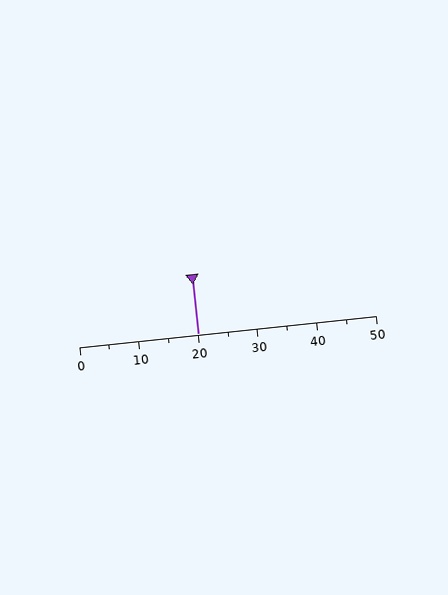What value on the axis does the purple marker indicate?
The marker indicates approximately 20.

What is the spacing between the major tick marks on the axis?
The major ticks are spaced 10 apart.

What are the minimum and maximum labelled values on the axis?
The axis runs from 0 to 50.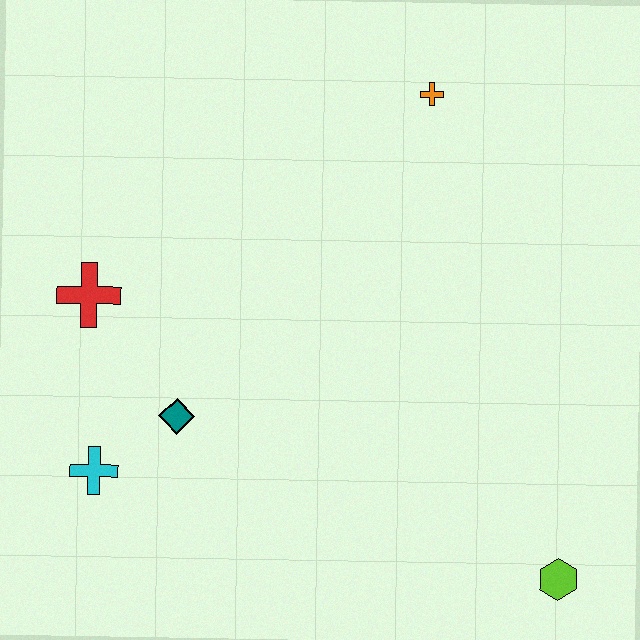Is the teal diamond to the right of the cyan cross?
Yes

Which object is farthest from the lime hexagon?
The red cross is farthest from the lime hexagon.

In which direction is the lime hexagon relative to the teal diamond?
The lime hexagon is to the right of the teal diamond.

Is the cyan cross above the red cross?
No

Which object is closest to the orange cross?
The red cross is closest to the orange cross.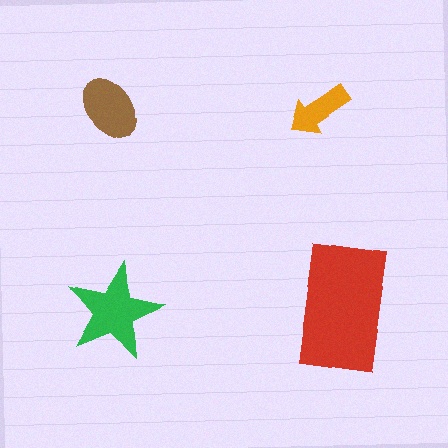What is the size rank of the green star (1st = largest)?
2nd.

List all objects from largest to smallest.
The red rectangle, the green star, the brown ellipse, the orange arrow.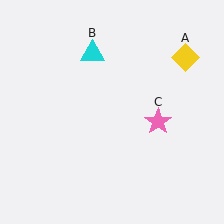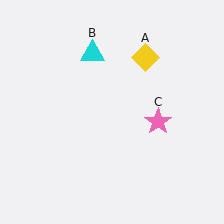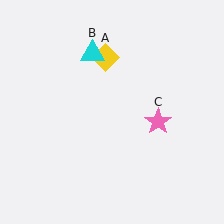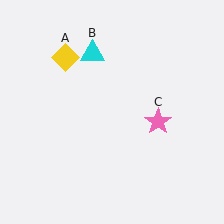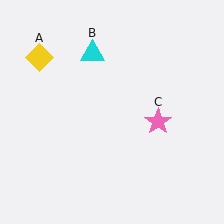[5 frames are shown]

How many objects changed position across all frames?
1 object changed position: yellow diamond (object A).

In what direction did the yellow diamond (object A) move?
The yellow diamond (object A) moved left.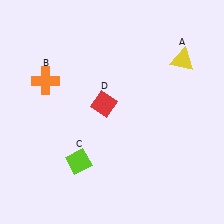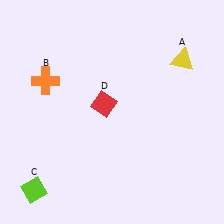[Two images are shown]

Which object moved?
The lime diamond (C) moved left.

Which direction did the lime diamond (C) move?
The lime diamond (C) moved left.